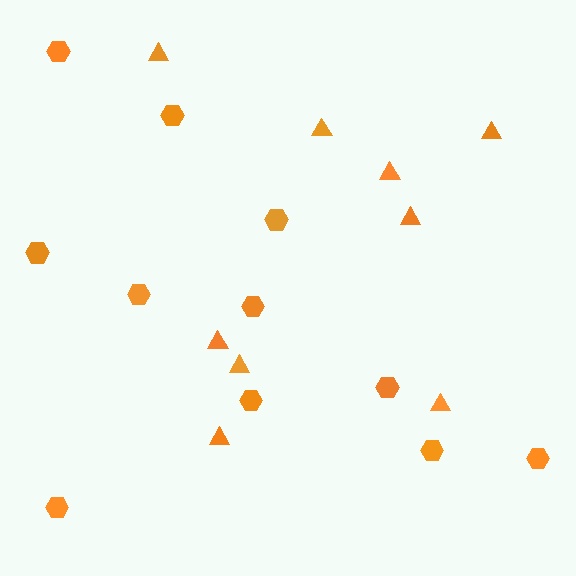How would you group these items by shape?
There are 2 groups: one group of hexagons (11) and one group of triangles (9).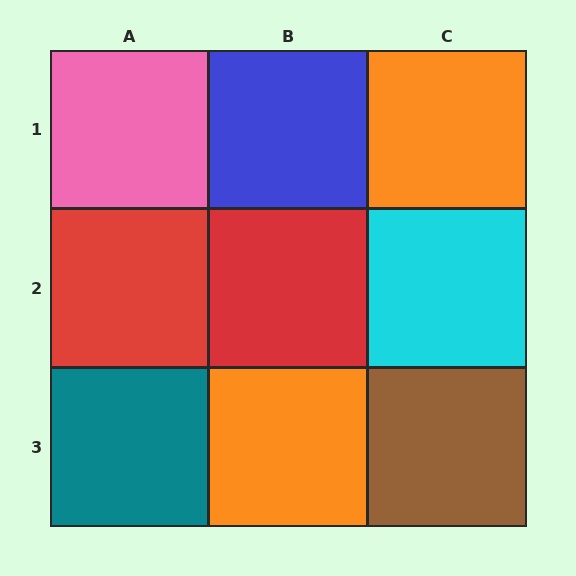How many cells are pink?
1 cell is pink.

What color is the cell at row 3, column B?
Orange.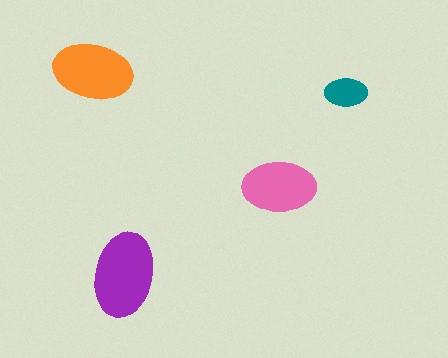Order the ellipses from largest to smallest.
the purple one, the orange one, the pink one, the teal one.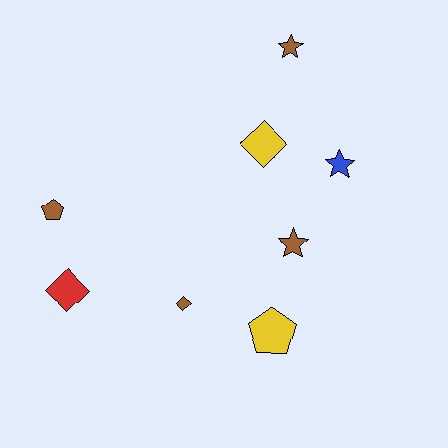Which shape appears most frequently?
Diamond, with 3 objects.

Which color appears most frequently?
Brown, with 4 objects.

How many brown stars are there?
There are 2 brown stars.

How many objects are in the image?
There are 8 objects.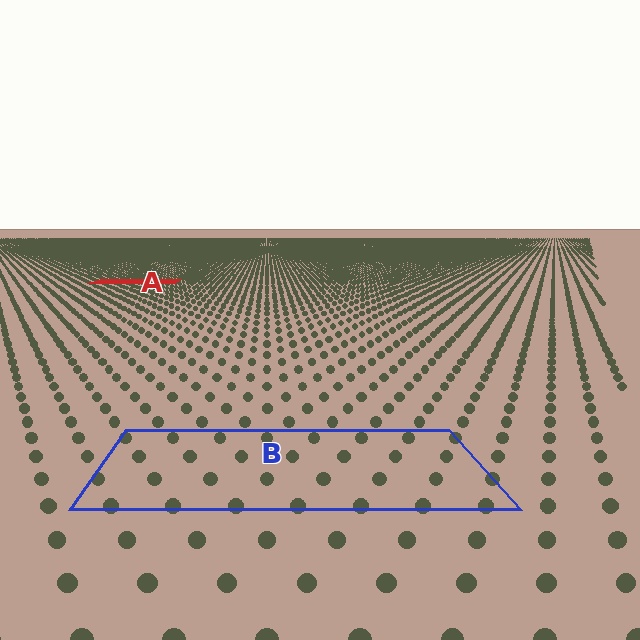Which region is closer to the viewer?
Region B is closer. The texture elements there are larger and more spread out.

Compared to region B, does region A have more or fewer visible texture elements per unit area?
Region A has more texture elements per unit area — they are packed more densely because it is farther away.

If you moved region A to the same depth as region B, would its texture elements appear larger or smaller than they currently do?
They would appear larger. At a closer depth, the same texture elements are projected at a bigger on-screen size.